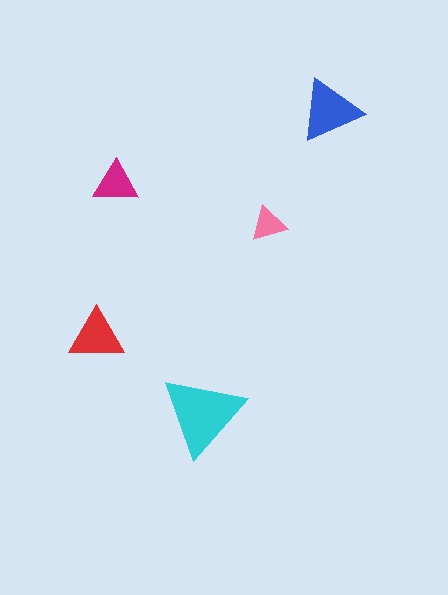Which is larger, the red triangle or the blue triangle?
The blue one.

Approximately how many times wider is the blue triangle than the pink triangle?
About 2 times wider.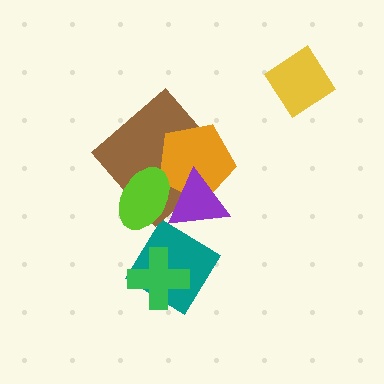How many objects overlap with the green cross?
1 object overlaps with the green cross.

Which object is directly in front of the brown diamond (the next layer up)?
The orange pentagon is directly in front of the brown diamond.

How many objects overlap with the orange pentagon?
3 objects overlap with the orange pentagon.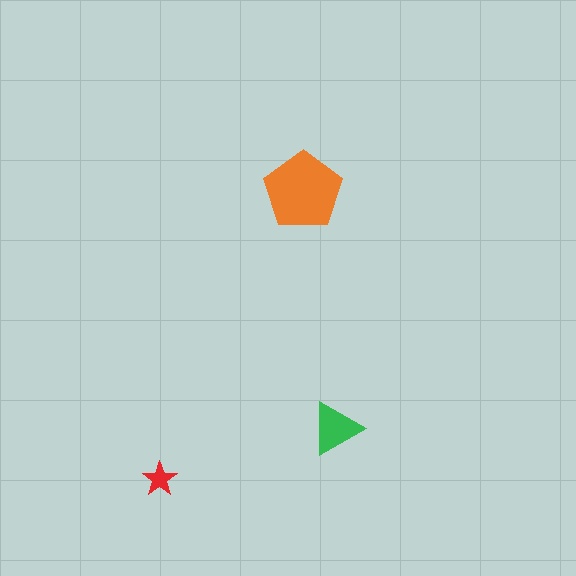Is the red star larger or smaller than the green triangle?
Smaller.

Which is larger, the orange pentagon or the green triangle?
The orange pentagon.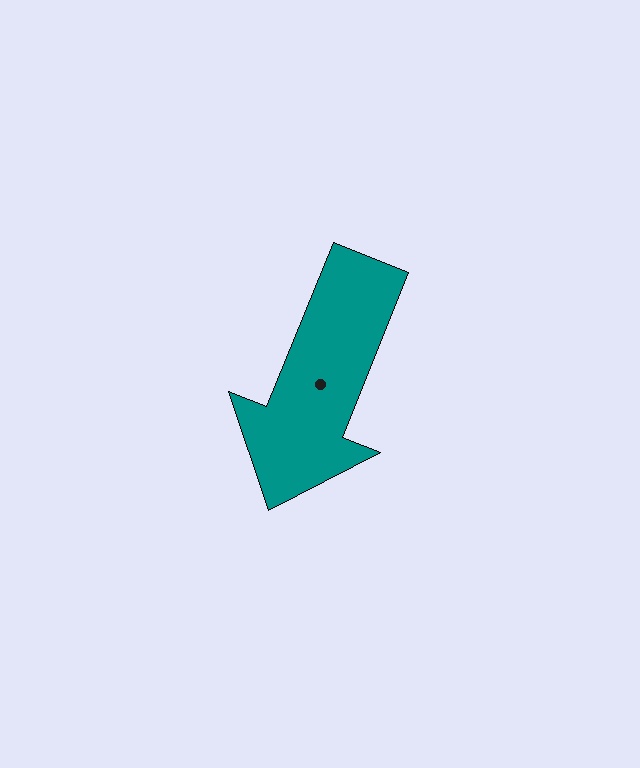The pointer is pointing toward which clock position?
Roughly 7 o'clock.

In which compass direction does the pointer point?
South.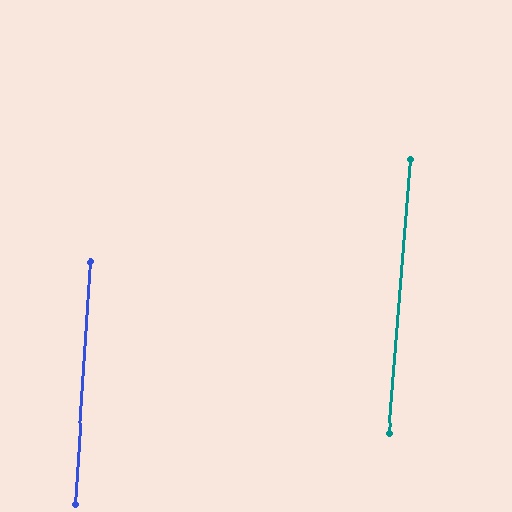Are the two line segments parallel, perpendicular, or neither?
Parallel — their directions differ by only 0.8°.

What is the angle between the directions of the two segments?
Approximately 1 degree.